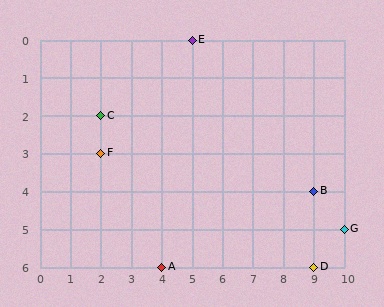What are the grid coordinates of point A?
Point A is at grid coordinates (4, 6).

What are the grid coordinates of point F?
Point F is at grid coordinates (2, 3).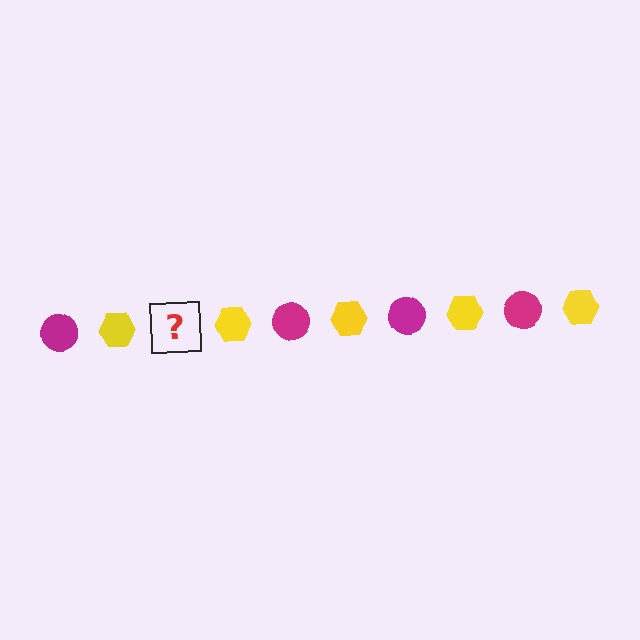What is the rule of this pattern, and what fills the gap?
The rule is that the pattern alternates between magenta circle and yellow hexagon. The gap should be filled with a magenta circle.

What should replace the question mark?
The question mark should be replaced with a magenta circle.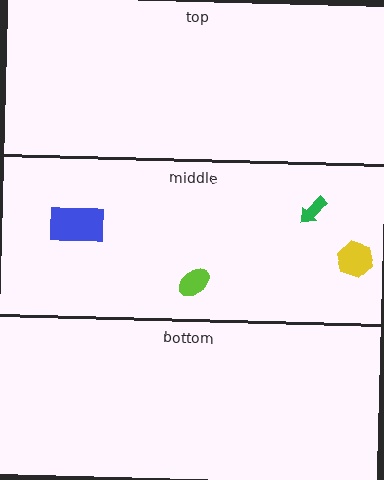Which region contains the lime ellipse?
The middle region.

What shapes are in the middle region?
The blue rectangle, the lime ellipse, the green arrow, the yellow hexagon.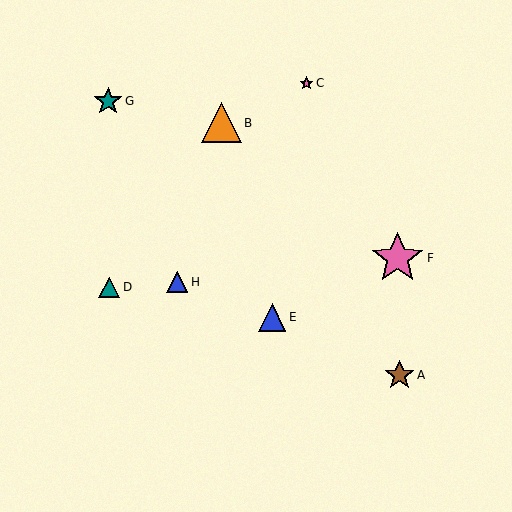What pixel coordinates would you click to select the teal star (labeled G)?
Click at (108, 101) to select the teal star G.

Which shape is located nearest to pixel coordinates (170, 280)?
The blue triangle (labeled H) at (177, 282) is nearest to that location.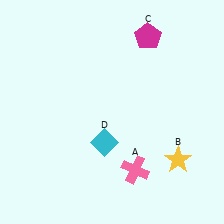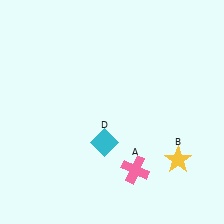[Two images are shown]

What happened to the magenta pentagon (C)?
The magenta pentagon (C) was removed in Image 2. It was in the top-right area of Image 1.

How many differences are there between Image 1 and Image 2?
There is 1 difference between the two images.